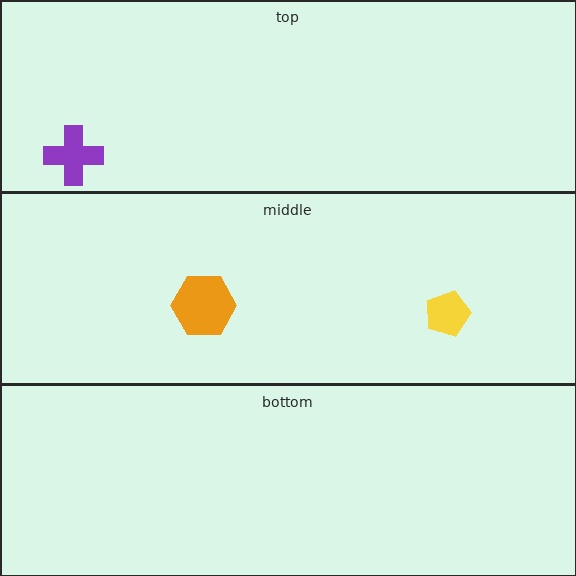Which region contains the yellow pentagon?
The middle region.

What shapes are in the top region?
The purple cross.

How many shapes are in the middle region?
2.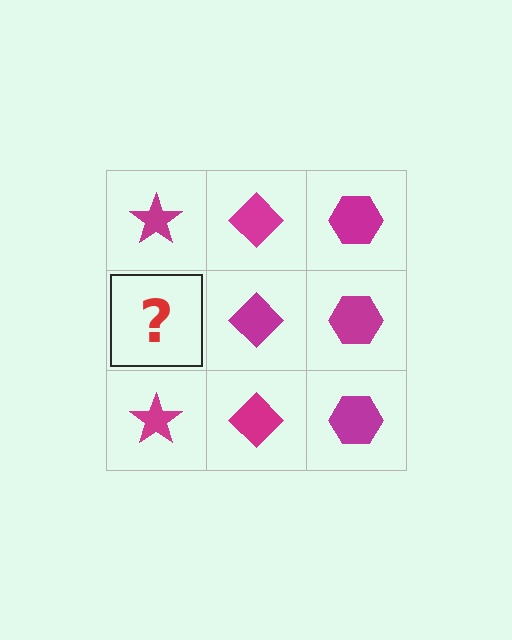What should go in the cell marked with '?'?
The missing cell should contain a magenta star.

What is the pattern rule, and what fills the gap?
The rule is that each column has a consistent shape. The gap should be filled with a magenta star.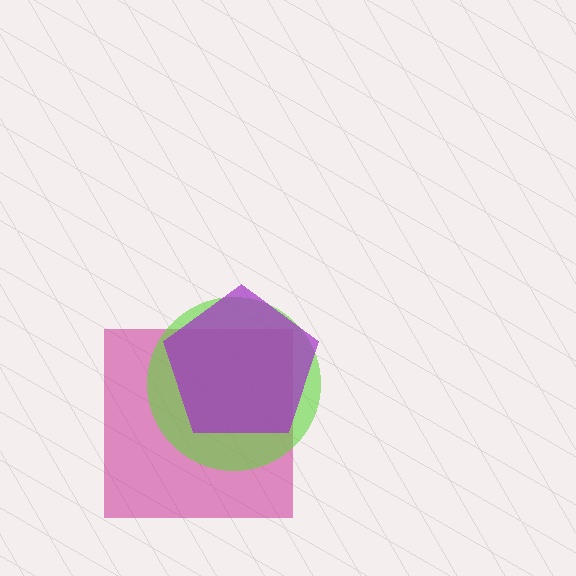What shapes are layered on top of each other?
The layered shapes are: a magenta square, a lime circle, a purple pentagon.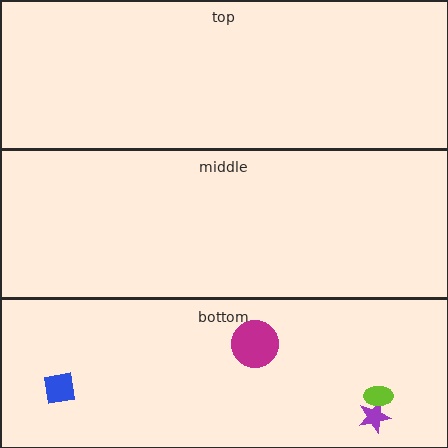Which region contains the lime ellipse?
The bottom region.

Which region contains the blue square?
The bottom region.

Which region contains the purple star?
The bottom region.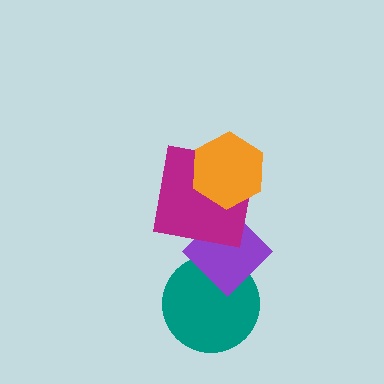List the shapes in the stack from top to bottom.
From top to bottom: the orange hexagon, the magenta square, the purple diamond, the teal circle.